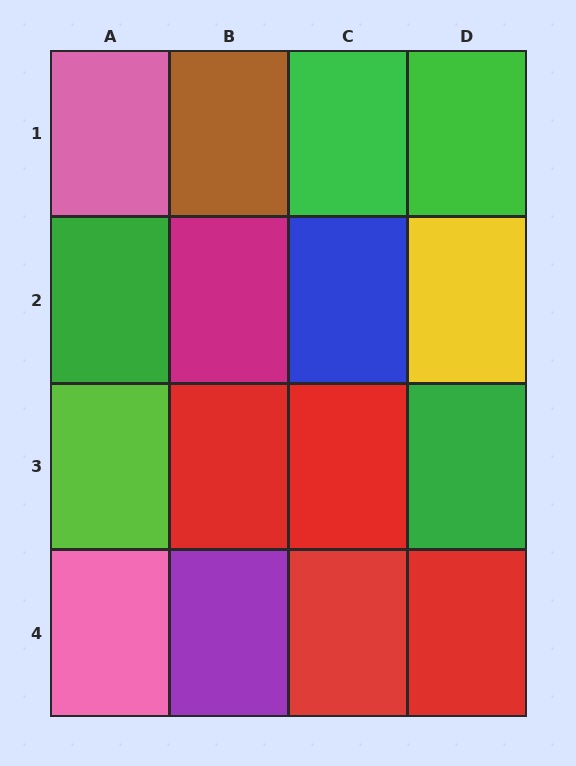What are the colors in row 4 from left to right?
Pink, purple, red, red.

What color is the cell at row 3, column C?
Red.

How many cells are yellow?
1 cell is yellow.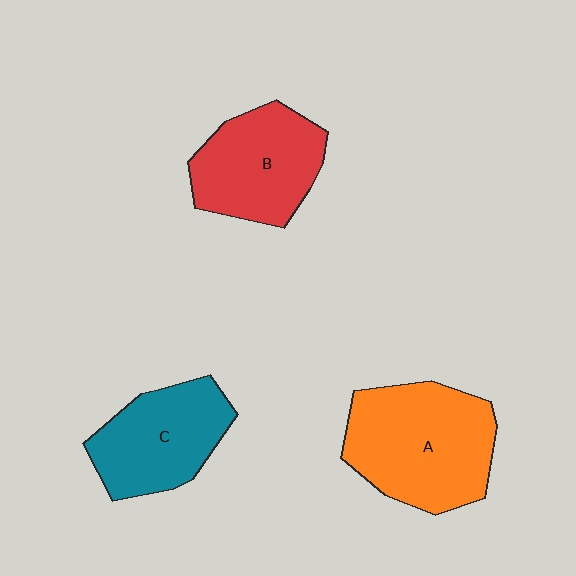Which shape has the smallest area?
Shape C (teal).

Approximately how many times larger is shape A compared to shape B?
Approximately 1.3 times.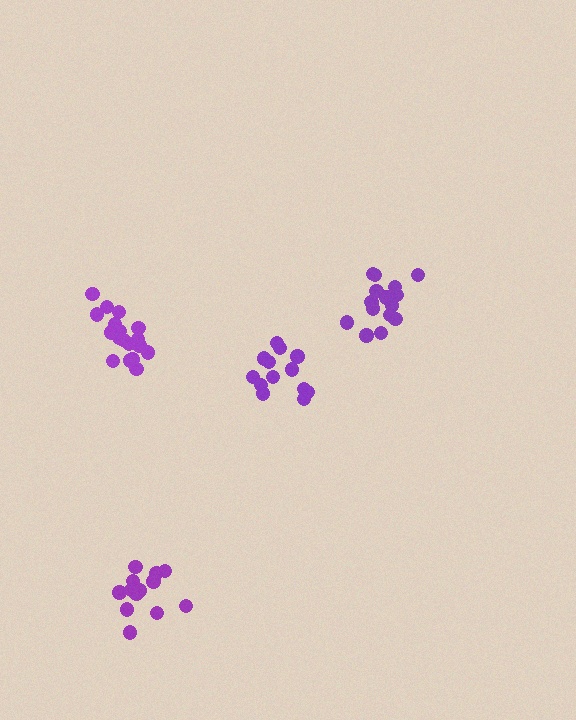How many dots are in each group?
Group 1: 15 dots, Group 2: 13 dots, Group 3: 13 dots, Group 4: 19 dots (60 total).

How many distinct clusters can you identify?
There are 4 distinct clusters.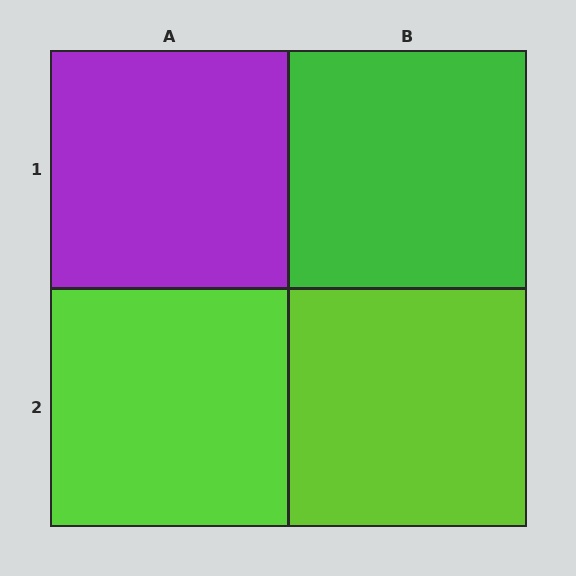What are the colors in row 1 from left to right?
Purple, green.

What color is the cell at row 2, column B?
Lime.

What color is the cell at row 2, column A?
Lime.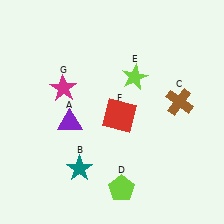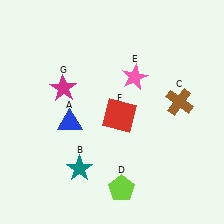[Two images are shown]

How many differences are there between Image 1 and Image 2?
There are 2 differences between the two images.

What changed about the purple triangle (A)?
In Image 1, A is purple. In Image 2, it changed to blue.